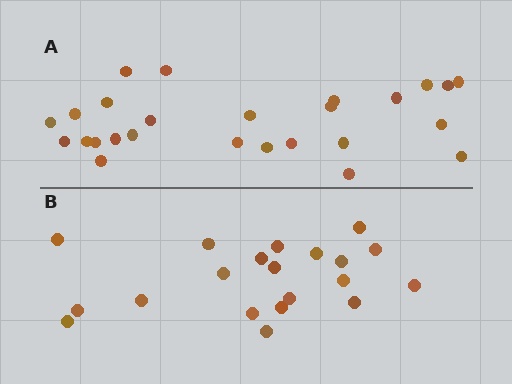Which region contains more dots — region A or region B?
Region A (the top region) has more dots.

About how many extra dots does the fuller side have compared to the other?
Region A has about 6 more dots than region B.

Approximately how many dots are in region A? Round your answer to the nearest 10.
About 30 dots. (The exact count is 26, which rounds to 30.)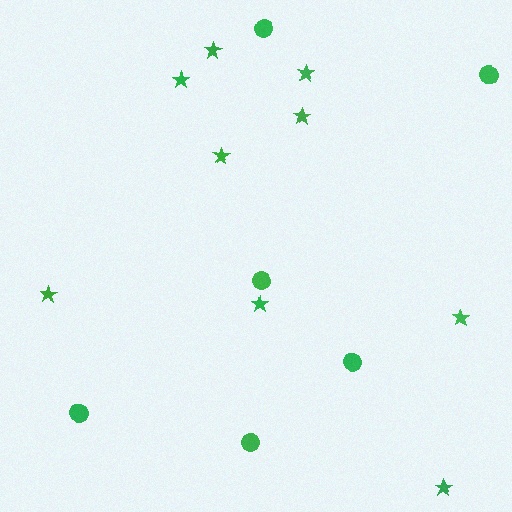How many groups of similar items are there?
There are 2 groups: one group of circles (6) and one group of stars (9).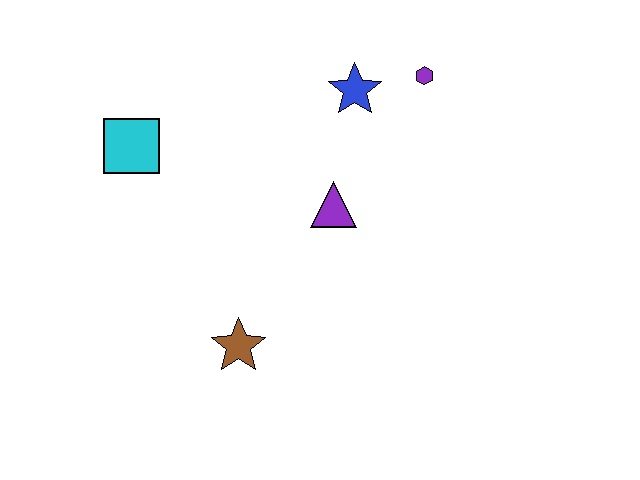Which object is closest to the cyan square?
The purple triangle is closest to the cyan square.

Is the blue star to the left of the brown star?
No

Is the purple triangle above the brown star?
Yes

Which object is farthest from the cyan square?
The purple hexagon is farthest from the cyan square.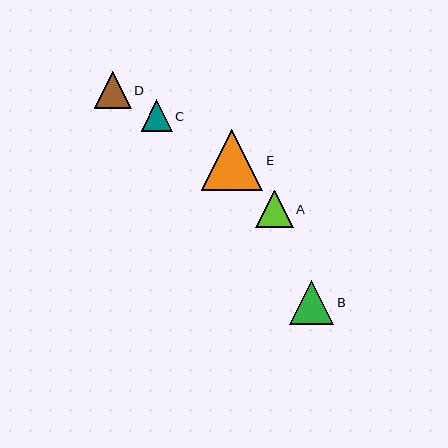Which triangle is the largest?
Triangle E is the largest with a size of approximately 61 pixels.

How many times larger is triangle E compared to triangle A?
Triangle E is approximately 1.6 times the size of triangle A.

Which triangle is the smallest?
Triangle C is the smallest with a size of approximately 31 pixels.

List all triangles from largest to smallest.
From largest to smallest: E, B, A, D, C.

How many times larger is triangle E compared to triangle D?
Triangle E is approximately 1.7 times the size of triangle D.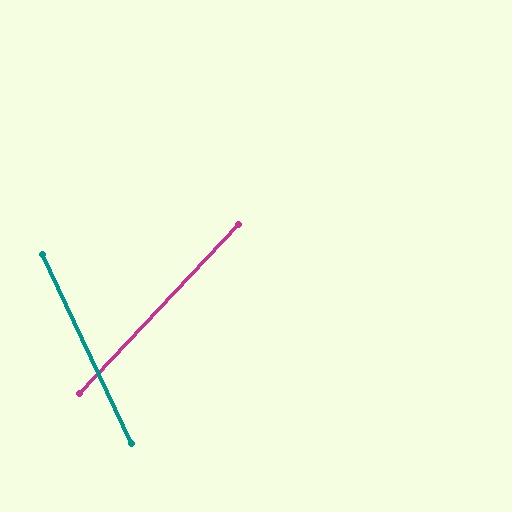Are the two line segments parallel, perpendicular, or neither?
Neither parallel nor perpendicular — they differ by about 68°.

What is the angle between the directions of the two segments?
Approximately 68 degrees.